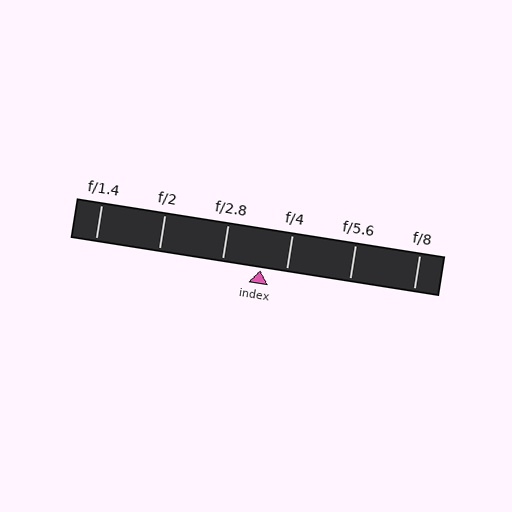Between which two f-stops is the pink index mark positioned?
The index mark is between f/2.8 and f/4.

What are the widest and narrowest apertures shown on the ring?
The widest aperture shown is f/1.4 and the narrowest is f/8.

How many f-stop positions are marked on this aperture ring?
There are 6 f-stop positions marked.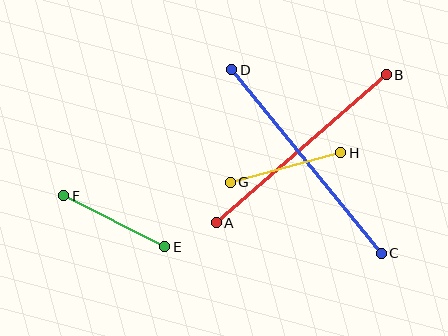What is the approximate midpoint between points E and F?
The midpoint is at approximately (114, 221) pixels.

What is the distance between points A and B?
The distance is approximately 225 pixels.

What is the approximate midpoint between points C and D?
The midpoint is at approximately (306, 162) pixels.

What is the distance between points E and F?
The distance is approximately 113 pixels.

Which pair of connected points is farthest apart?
Points C and D are farthest apart.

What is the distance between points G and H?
The distance is approximately 115 pixels.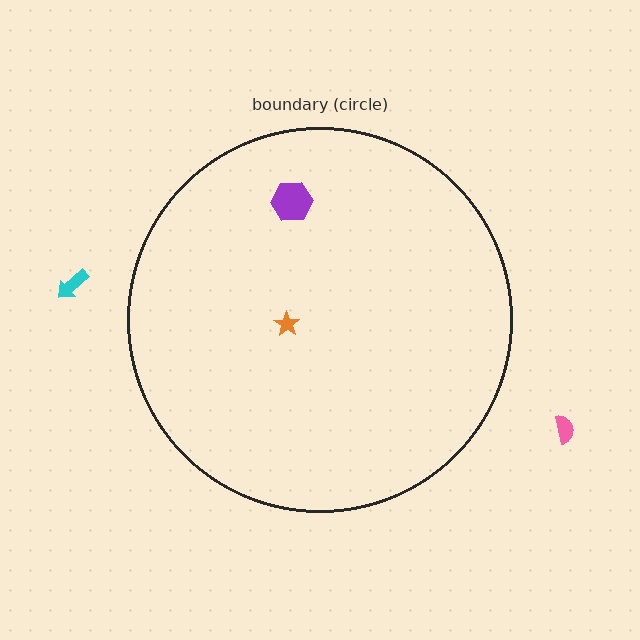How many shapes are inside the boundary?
2 inside, 2 outside.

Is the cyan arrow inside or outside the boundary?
Outside.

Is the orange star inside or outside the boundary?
Inside.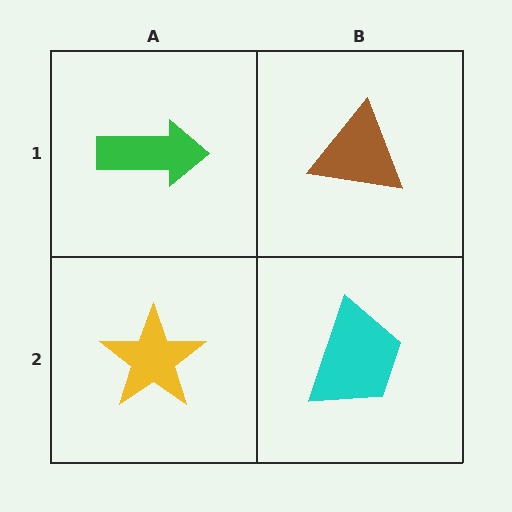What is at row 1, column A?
A green arrow.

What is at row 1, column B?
A brown triangle.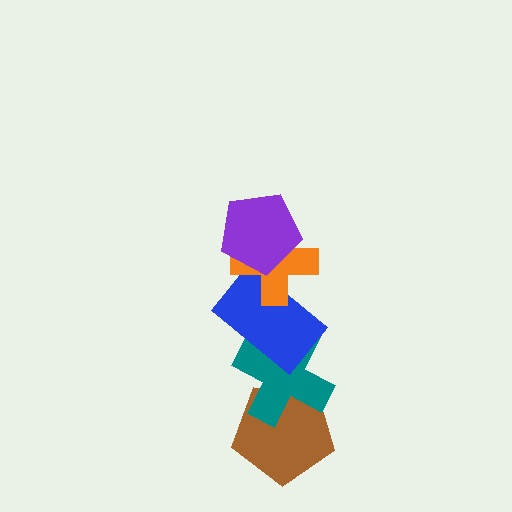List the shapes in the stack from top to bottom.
From top to bottom: the purple pentagon, the orange cross, the blue rectangle, the teal cross, the brown pentagon.